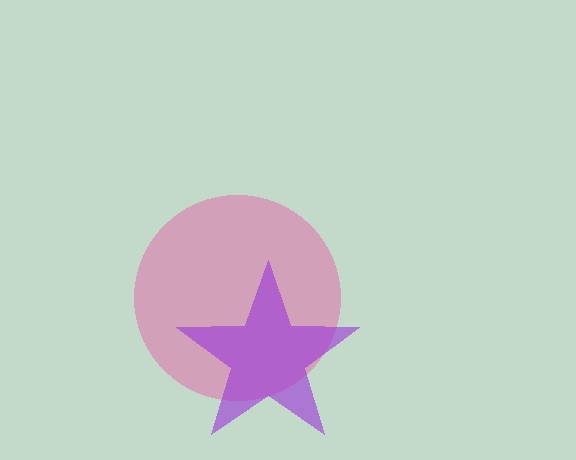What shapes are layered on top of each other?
The layered shapes are: a pink circle, a purple star.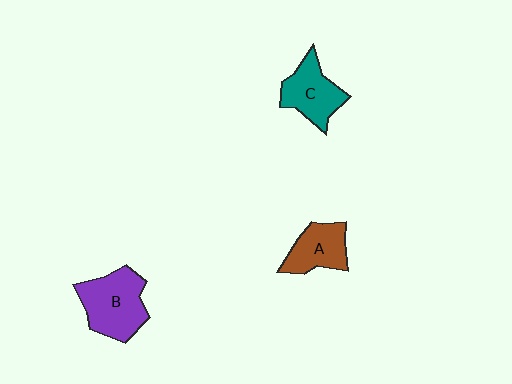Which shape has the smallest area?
Shape A (brown).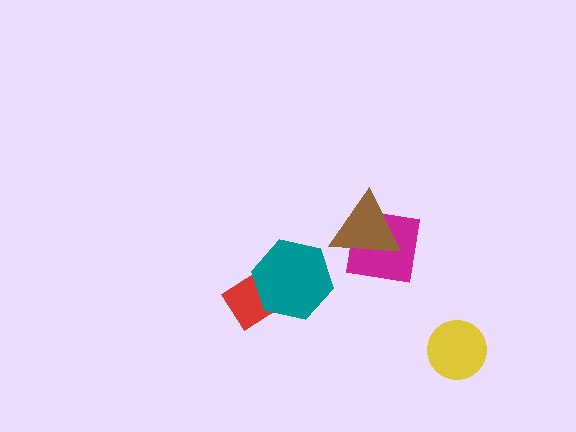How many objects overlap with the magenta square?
1 object overlaps with the magenta square.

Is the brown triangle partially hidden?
No, no other shape covers it.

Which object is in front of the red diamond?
The teal hexagon is in front of the red diamond.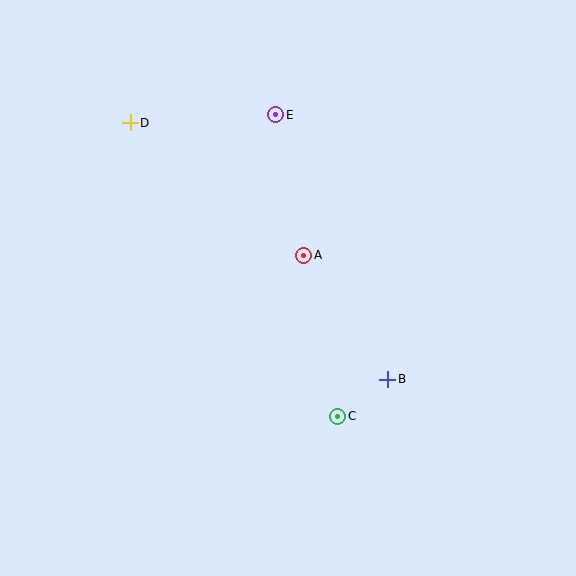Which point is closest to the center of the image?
Point A at (304, 255) is closest to the center.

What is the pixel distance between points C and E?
The distance between C and E is 308 pixels.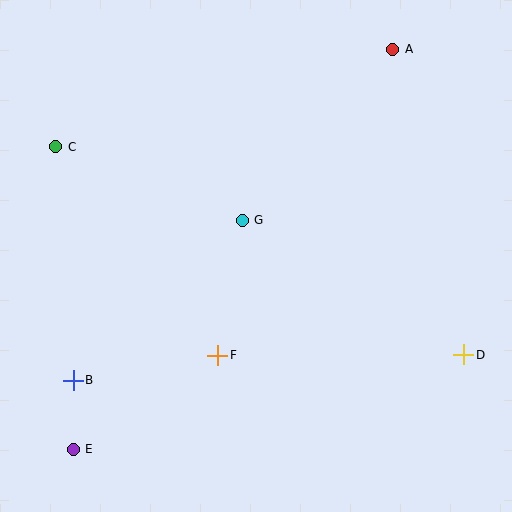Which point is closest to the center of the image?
Point G at (242, 220) is closest to the center.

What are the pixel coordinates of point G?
Point G is at (242, 220).